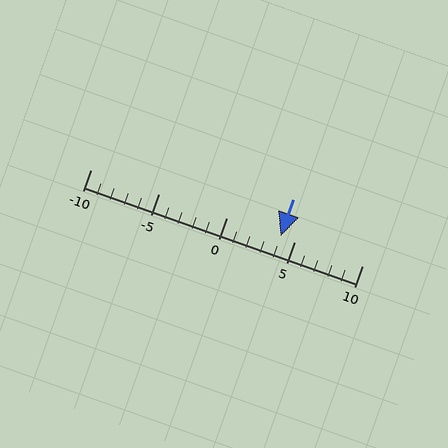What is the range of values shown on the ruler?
The ruler shows values from -10 to 10.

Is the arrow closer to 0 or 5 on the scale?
The arrow is closer to 5.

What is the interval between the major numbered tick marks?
The major tick marks are spaced 5 units apart.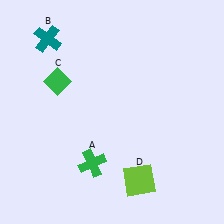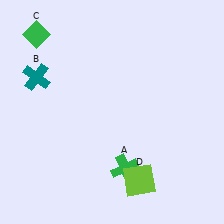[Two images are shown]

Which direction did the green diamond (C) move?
The green diamond (C) moved up.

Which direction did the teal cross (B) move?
The teal cross (B) moved down.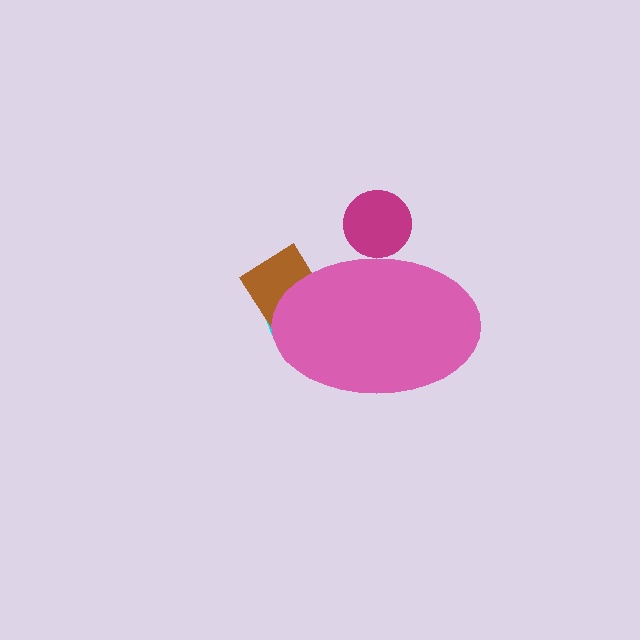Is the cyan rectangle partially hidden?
Yes, the cyan rectangle is partially hidden behind the pink ellipse.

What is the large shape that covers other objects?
A pink ellipse.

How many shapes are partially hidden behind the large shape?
3 shapes are partially hidden.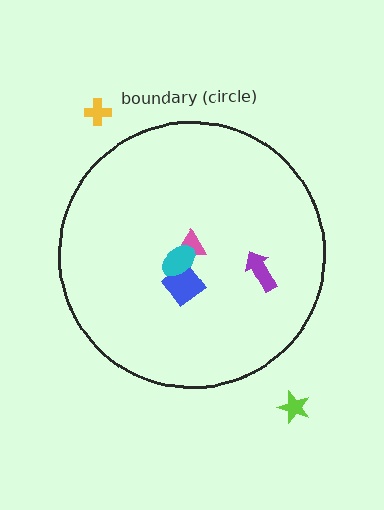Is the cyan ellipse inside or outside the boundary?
Inside.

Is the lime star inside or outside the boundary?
Outside.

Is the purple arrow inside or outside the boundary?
Inside.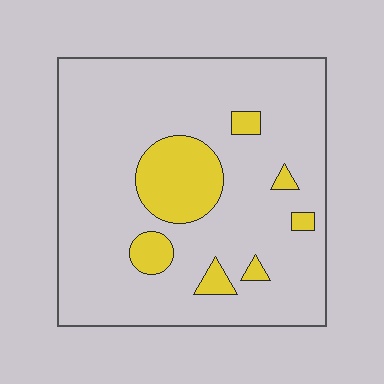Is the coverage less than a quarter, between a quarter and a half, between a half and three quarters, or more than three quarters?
Less than a quarter.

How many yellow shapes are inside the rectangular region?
7.